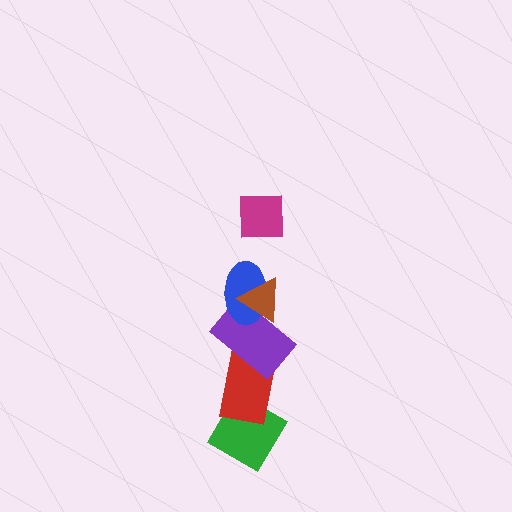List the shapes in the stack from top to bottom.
From top to bottom: the magenta square, the brown triangle, the blue ellipse, the purple rectangle, the red rectangle, the green diamond.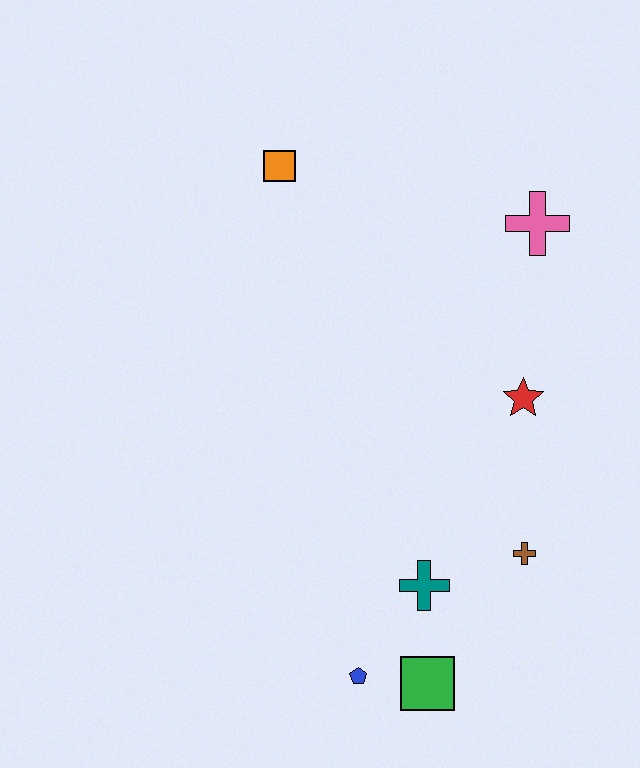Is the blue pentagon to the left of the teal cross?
Yes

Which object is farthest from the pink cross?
The blue pentagon is farthest from the pink cross.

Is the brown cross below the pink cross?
Yes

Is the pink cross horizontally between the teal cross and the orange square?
No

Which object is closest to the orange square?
The pink cross is closest to the orange square.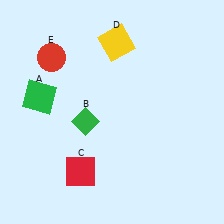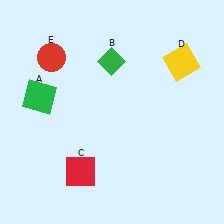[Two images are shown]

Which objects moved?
The objects that moved are: the green diamond (B), the yellow square (D).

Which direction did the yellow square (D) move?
The yellow square (D) moved right.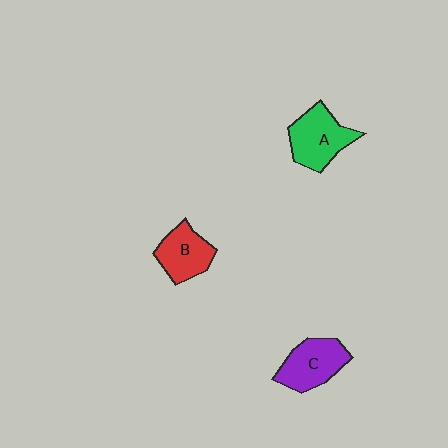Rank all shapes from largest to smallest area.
From largest to smallest: A (green), C (purple), B (red).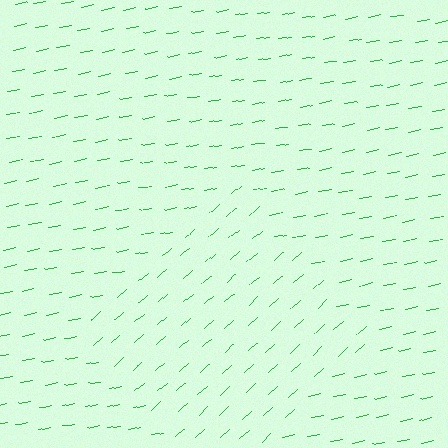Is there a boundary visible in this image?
Yes, there is a texture boundary formed by a change in line orientation.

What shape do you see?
I see a diamond.